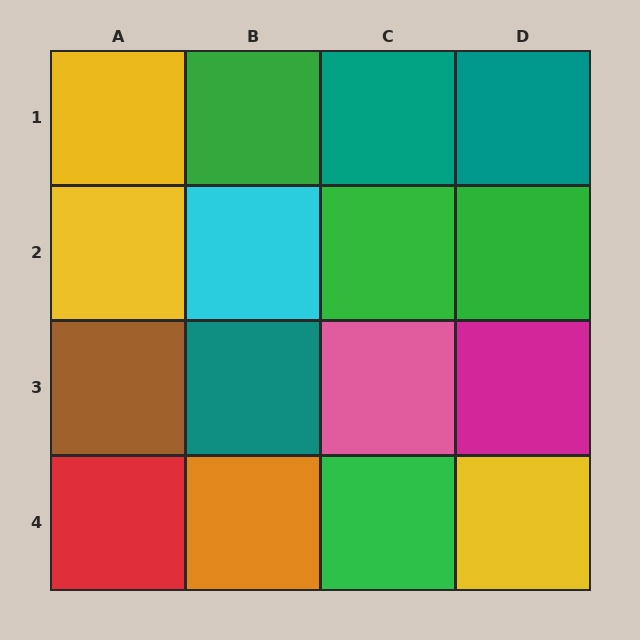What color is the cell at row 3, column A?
Brown.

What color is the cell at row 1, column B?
Green.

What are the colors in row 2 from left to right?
Yellow, cyan, green, green.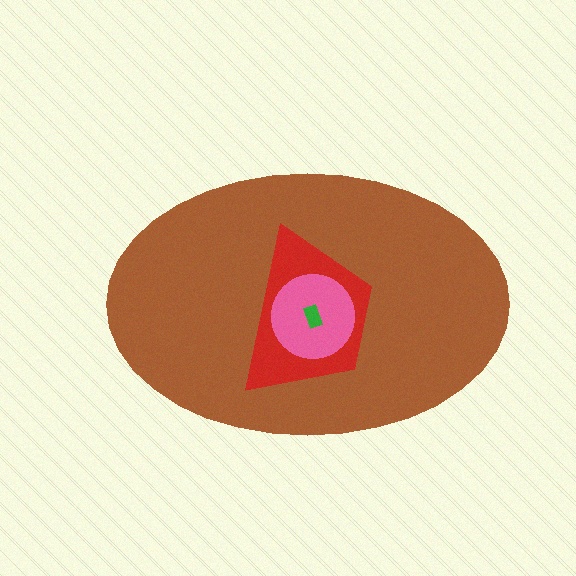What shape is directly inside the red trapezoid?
The pink circle.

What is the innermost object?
The green rectangle.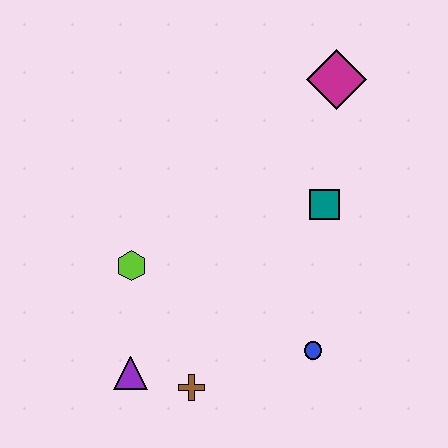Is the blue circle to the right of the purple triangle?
Yes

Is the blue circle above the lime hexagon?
No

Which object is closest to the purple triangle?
The brown cross is closest to the purple triangle.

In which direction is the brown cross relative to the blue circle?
The brown cross is to the left of the blue circle.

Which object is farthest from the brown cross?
The magenta diamond is farthest from the brown cross.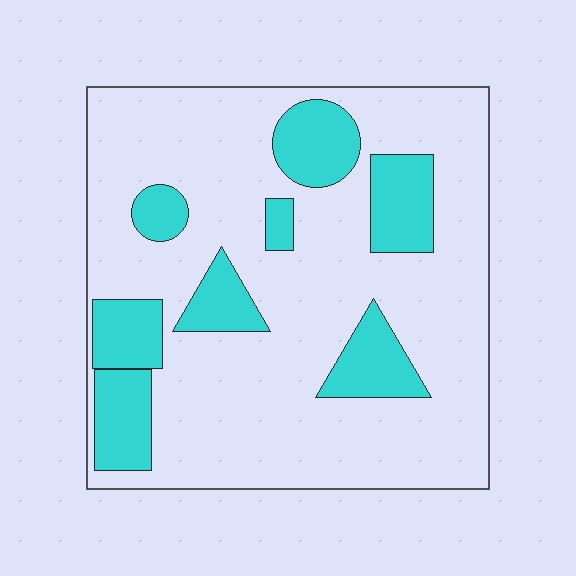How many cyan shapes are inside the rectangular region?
8.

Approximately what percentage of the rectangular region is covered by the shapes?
Approximately 25%.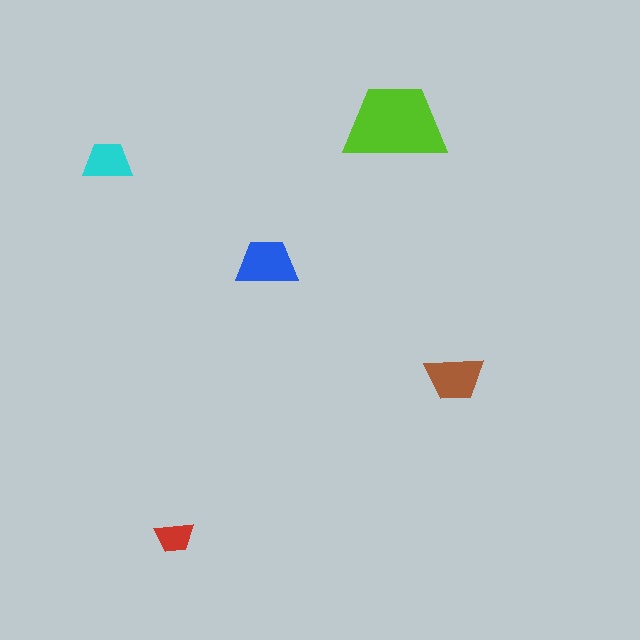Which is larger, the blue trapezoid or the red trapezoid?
The blue one.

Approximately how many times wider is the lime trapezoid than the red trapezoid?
About 2.5 times wider.